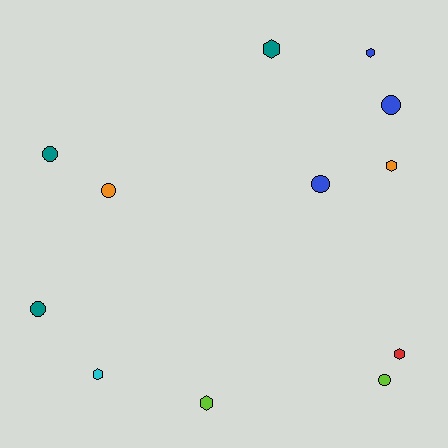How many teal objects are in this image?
There are 3 teal objects.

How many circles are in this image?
There are 6 circles.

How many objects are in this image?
There are 12 objects.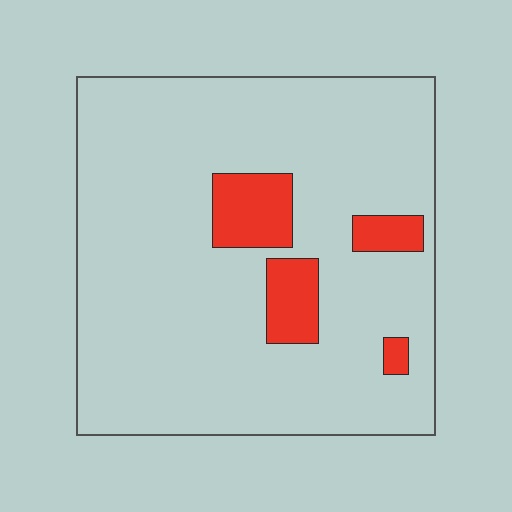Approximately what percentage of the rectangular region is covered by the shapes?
Approximately 10%.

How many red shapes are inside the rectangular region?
4.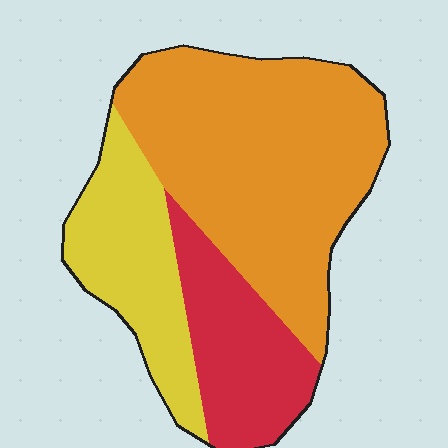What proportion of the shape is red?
Red takes up about one fifth (1/5) of the shape.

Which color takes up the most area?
Orange, at roughly 55%.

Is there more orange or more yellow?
Orange.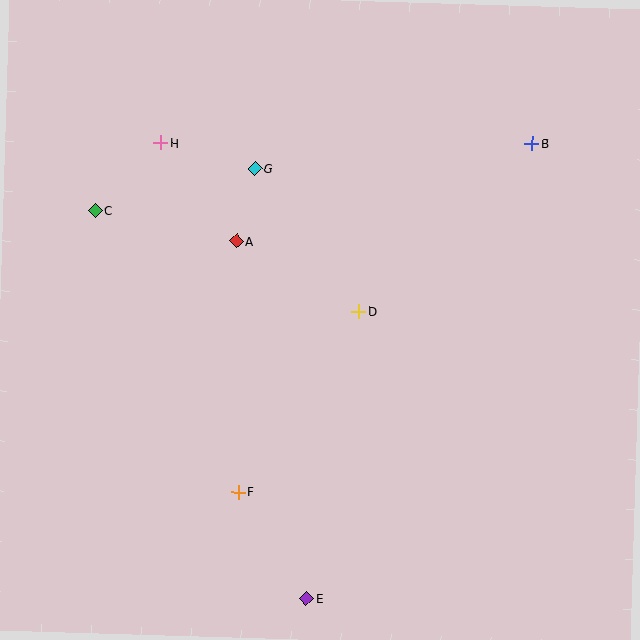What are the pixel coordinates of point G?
Point G is at (255, 168).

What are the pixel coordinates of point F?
Point F is at (238, 492).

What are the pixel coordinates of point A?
Point A is at (237, 241).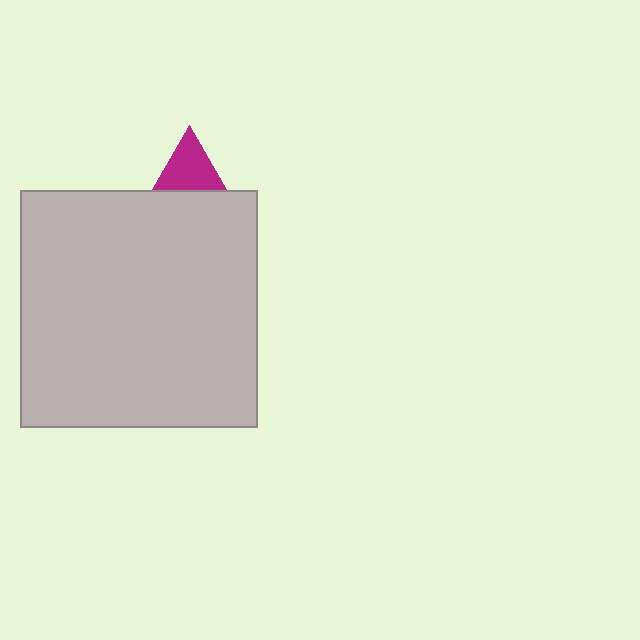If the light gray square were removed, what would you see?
You would see the complete magenta triangle.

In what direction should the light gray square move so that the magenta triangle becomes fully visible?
The light gray square should move down. That is the shortest direction to clear the overlap and leave the magenta triangle fully visible.